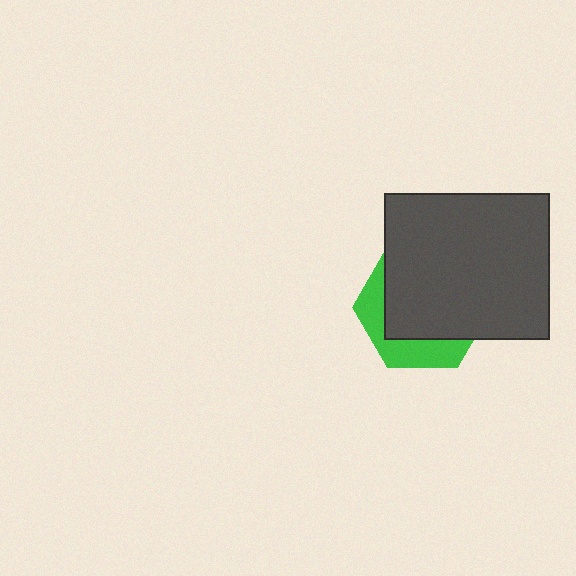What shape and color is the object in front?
The object in front is a dark gray rectangle.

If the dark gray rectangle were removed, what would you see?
You would see the complete green hexagon.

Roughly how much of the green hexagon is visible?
A small part of it is visible (roughly 31%).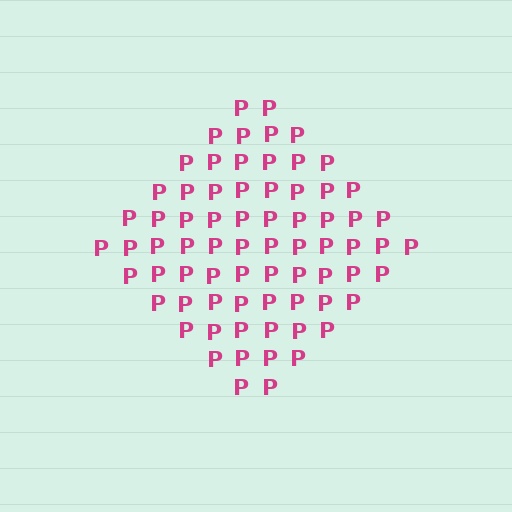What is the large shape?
The large shape is a diamond.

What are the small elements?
The small elements are letter P's.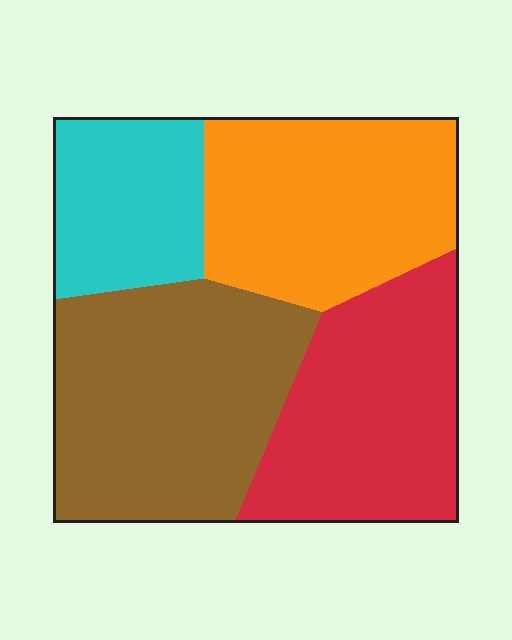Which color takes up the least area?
Cyan, at roughly 15%.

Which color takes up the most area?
Brown, at roughly 30%.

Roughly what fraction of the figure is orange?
Orange covers about 25% of the figure.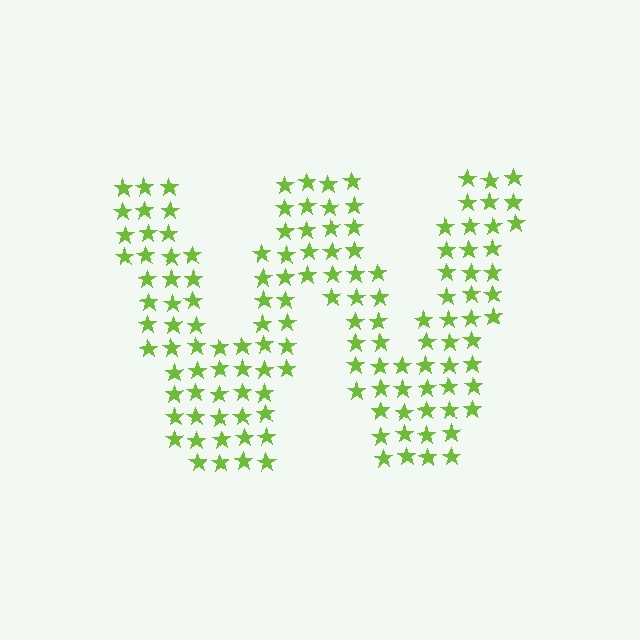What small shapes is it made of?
It is made of small stars.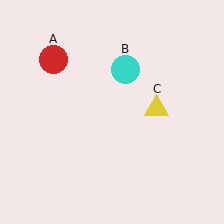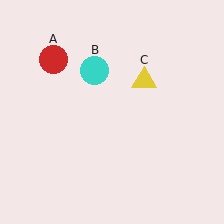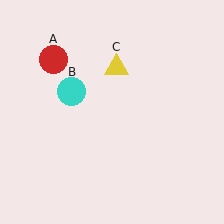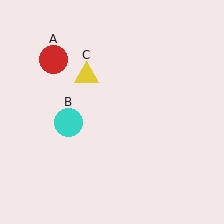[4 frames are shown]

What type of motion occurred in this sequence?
The cyan circle (object B), yellow triangle (object C) rotated counterclockwise around the center of the scene.